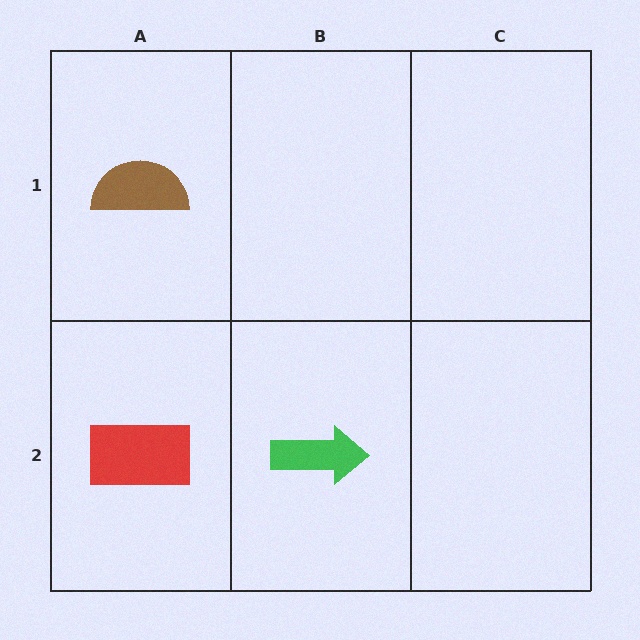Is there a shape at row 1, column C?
No, that cell is empty.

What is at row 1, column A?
A brown semicircle.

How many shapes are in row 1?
1 shape.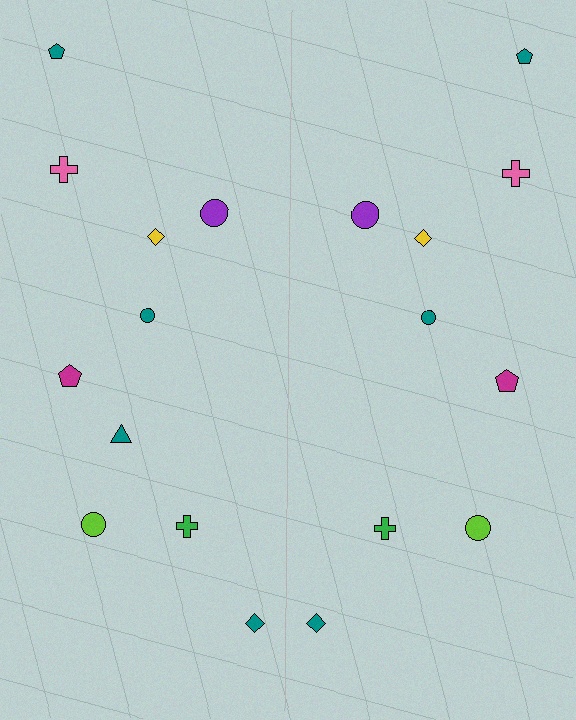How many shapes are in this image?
There are 19 shapes in this image.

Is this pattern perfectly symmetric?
No, the pattern is not perfectly symmetric. A teal triangle is missing from the right side.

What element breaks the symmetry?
A teal triangle is missing from the right side.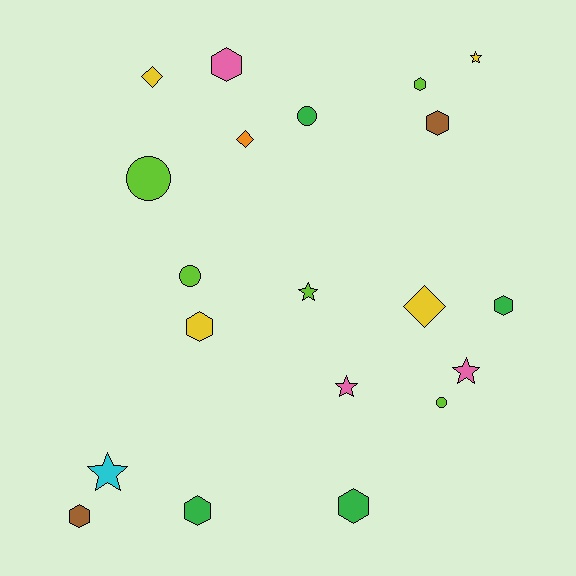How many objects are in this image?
There are 20 objects.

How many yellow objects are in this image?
There are 4 yellow objects.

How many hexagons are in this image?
There are 8 hexagons.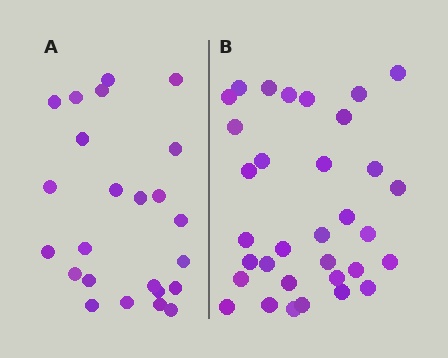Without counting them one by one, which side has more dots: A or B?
Region B (the right region) has more dots.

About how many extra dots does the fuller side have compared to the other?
Region B has roughly 8 or so more dots than region A.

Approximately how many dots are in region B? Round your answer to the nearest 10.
About 30 dots. (The exact count is 33, which rounds to 30.)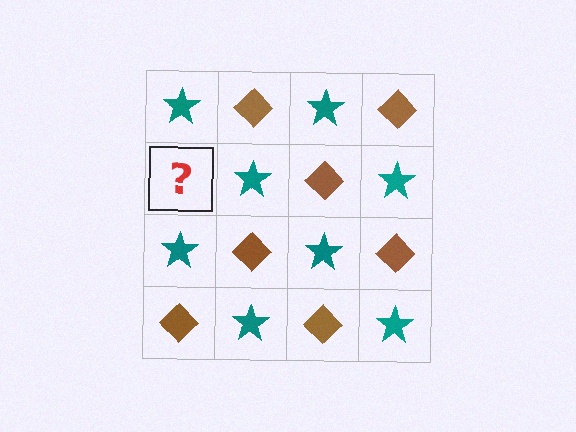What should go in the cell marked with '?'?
The missing cell should contain a brown diamond.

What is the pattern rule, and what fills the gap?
The rule is that it alternates teal star and brown diamond in a checkerboard pattern. The gap should be filled with a brown diamond.